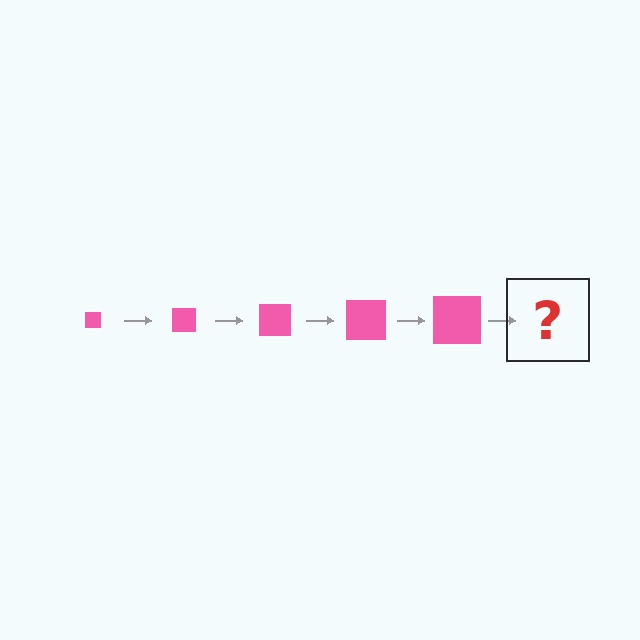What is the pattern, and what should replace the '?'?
The pattern is that the square gets progressively larger each step. The '?' should be a pink square, larger than the previous one.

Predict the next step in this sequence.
The next step is a pink square, larger than the previous one.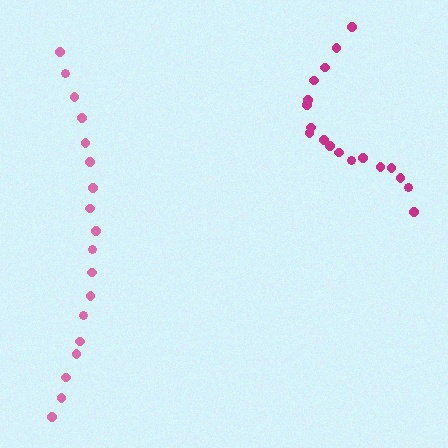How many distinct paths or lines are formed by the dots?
There are 2 distinct paths.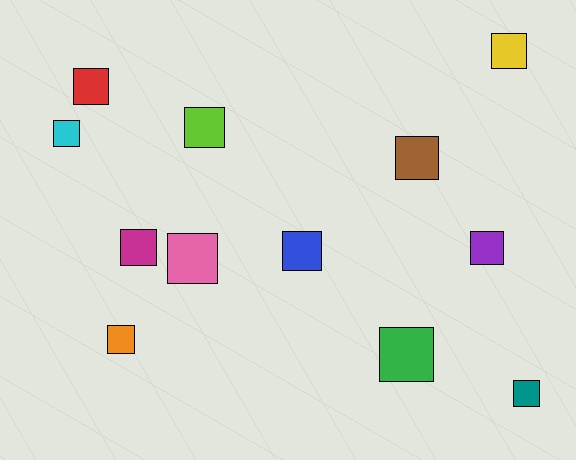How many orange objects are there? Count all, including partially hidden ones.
There is 1 orange object.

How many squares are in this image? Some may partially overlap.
There are 12 squares.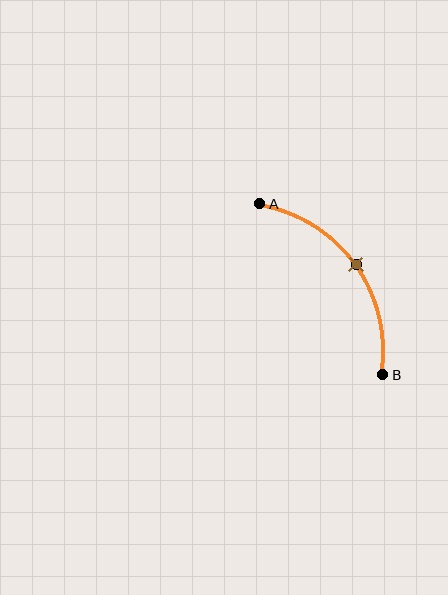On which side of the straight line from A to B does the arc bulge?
The arc bulges above and to the right of the straight line connecting A and B.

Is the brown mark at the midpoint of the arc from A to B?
Yes. The brown mark lies on the arc at equal arc-length from both A and B — it is the arc midpoint.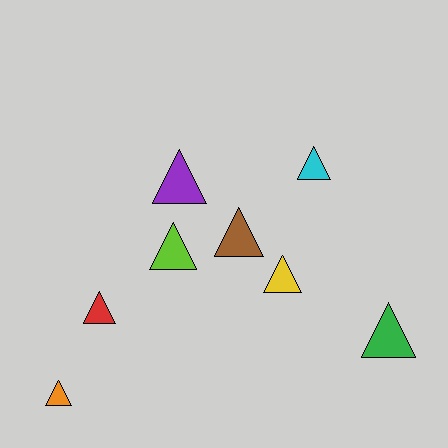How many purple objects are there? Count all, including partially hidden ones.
There is 1 purple object.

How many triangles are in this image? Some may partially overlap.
There are 8 triangles.